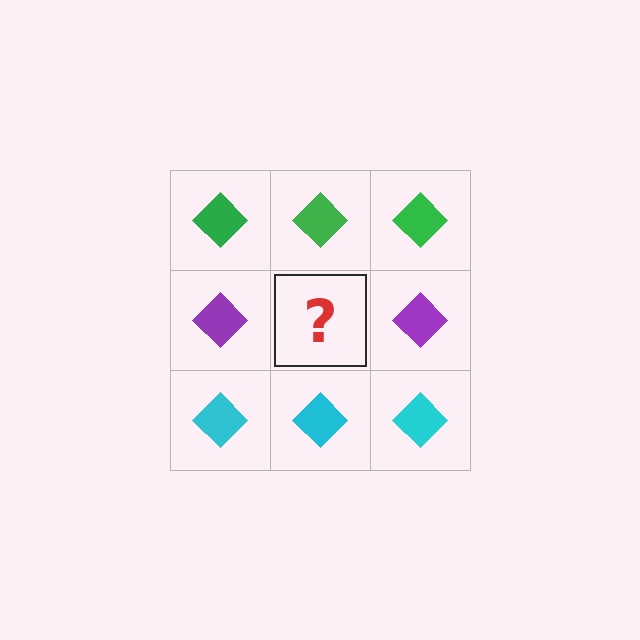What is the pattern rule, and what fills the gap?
The rule is that each row has a consistent color. The gap should be filled with a purple diamond.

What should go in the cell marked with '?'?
The missing cell should contain a purple diamond.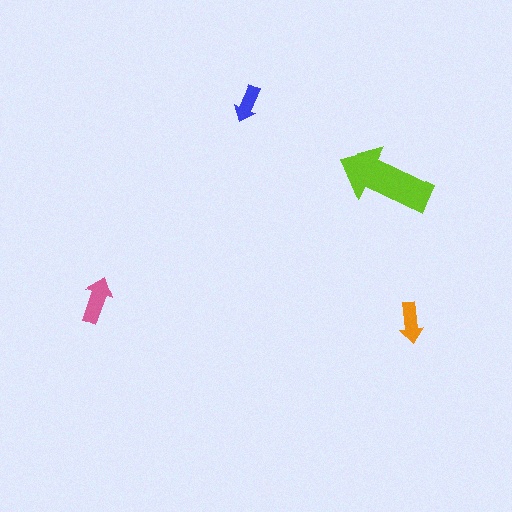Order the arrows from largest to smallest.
the lime one, the pink one, the orange one, the blue one.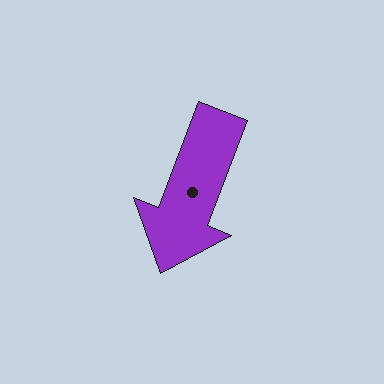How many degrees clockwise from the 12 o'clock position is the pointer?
Approximately 201 degrees.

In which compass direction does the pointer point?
South.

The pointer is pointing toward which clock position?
Roughly 7 o'clock.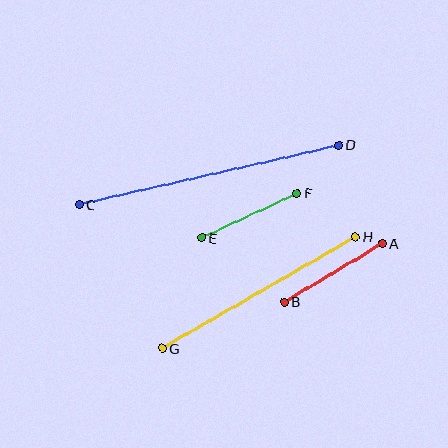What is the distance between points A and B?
The distance is approximately 115 pixels.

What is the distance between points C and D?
The distance is approximately 266 pixels.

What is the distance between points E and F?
The distance is approximately 105 pixels.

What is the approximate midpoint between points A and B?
The midpoint is at approximately (333, 273) pixels.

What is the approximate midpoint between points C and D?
The midpoint is at approximately (209, 175) pixels.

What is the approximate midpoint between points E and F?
The midpoint is at approximately (249, 216) pixels.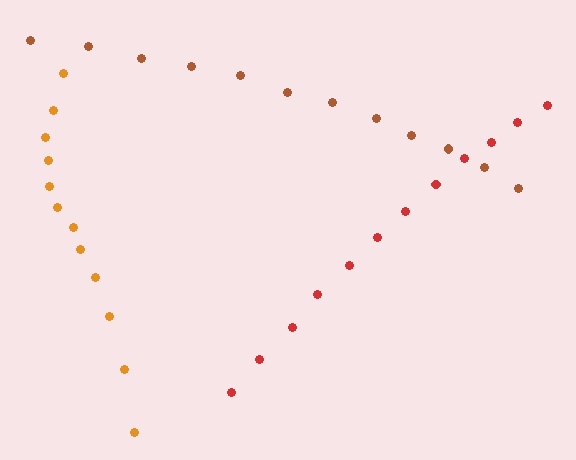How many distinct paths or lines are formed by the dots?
There are 3 distinct paths.